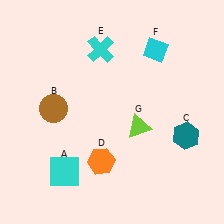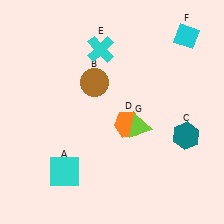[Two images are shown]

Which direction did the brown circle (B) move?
The brown circle (B) moved right.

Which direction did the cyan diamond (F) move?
The cyan diamond (F) moved right.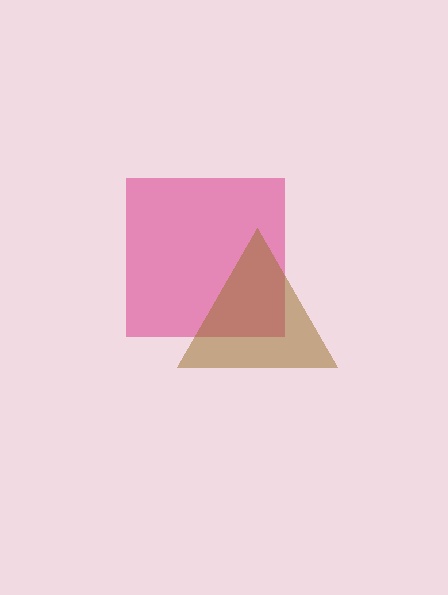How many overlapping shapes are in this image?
There are 2 overlapping shapes in the image.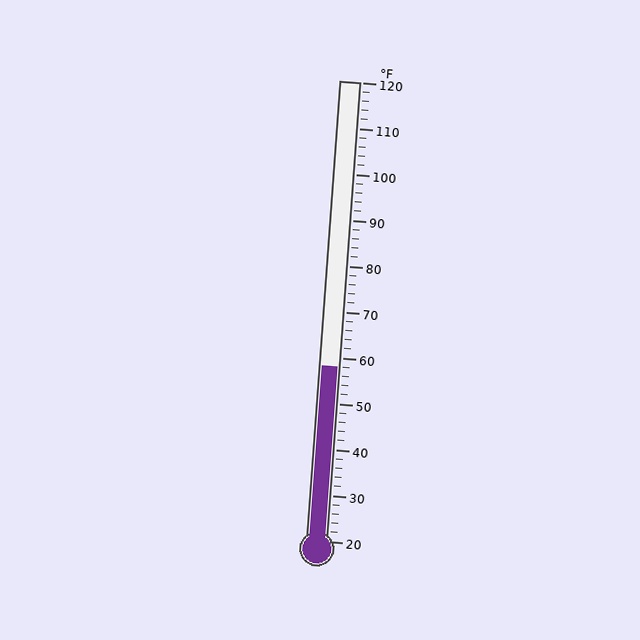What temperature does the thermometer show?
The thermometer shows approximately 58°F.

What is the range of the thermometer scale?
The thermometer scale ranges from 20°F to 120°F.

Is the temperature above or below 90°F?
The temperature is below 90°F.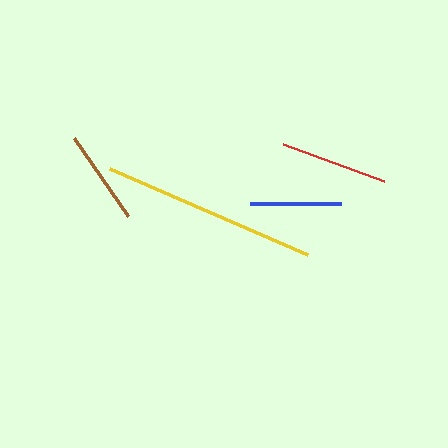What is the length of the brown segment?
The brown segment is approximately 95 pixels long.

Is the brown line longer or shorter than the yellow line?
The yellow line is longer than the brown line.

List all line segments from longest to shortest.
From longest to shortest: yellow, red, brown, blue.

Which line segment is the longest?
The yellow line is the longest at approximately 216 pixels.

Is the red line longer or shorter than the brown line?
The red line is longer than the brown line.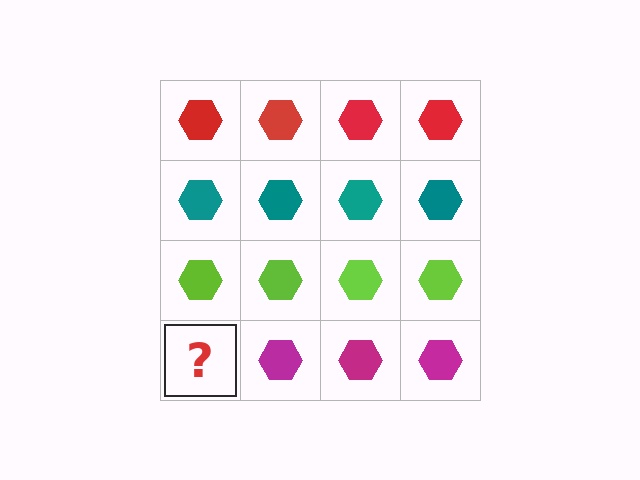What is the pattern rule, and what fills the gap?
The rule is that each row has a consistent color. The gap should be filled with a magenta hexagon.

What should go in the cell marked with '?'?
The missing cell should contain a magenta hexagon.